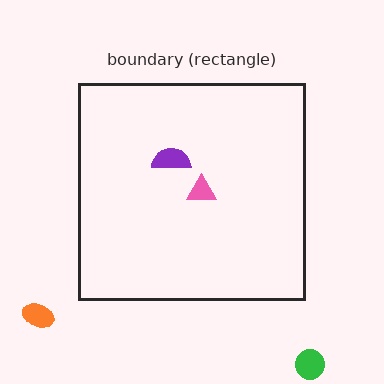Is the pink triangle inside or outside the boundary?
Inside.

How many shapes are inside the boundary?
2 inside, 2 outside.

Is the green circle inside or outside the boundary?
Outside.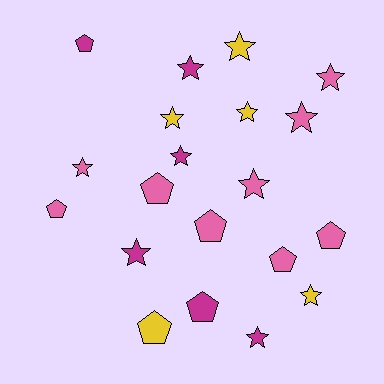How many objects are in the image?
There are 20 objects.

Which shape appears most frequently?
Star, with 12 objects.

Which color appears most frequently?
Pink, with 9 objects.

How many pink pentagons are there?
There are 5 pink pentagons.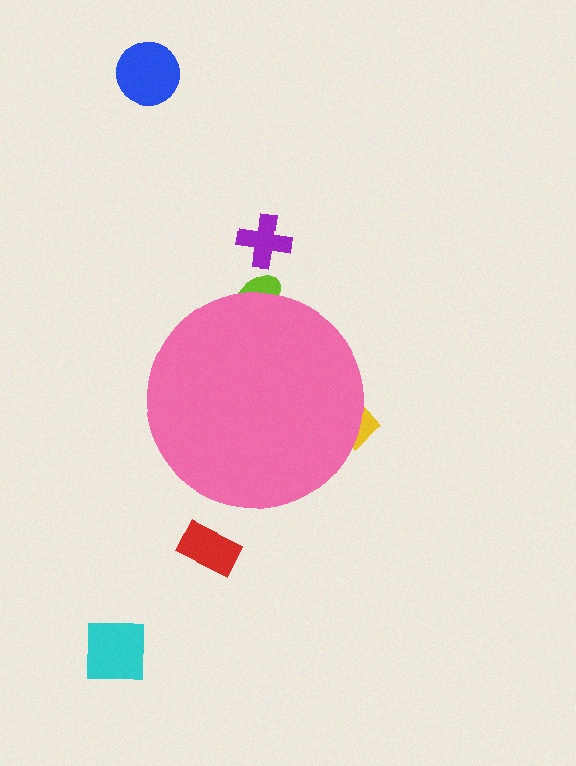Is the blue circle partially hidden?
No, the blue circle is fully visible.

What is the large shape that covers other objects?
A pink circle.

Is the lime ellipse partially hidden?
Yes, the lime ellipse is partially hidden behind the pink circle.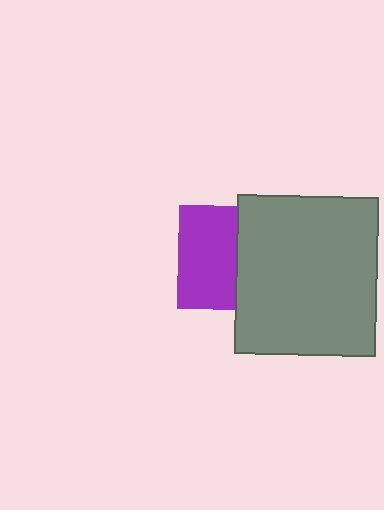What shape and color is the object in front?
The object in front is a gray rectangle.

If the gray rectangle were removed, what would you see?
You would see the complete purple square.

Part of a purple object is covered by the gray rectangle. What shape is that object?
It is a square.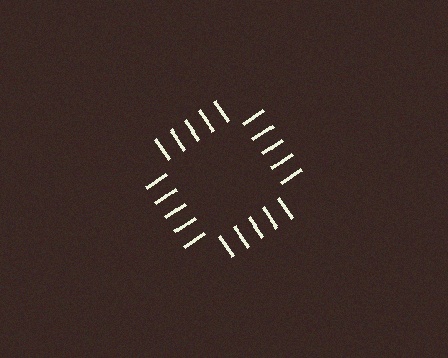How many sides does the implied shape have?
4 sides — the line-ends trace a square.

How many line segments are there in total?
20 — 5 along each of the 4 edges.